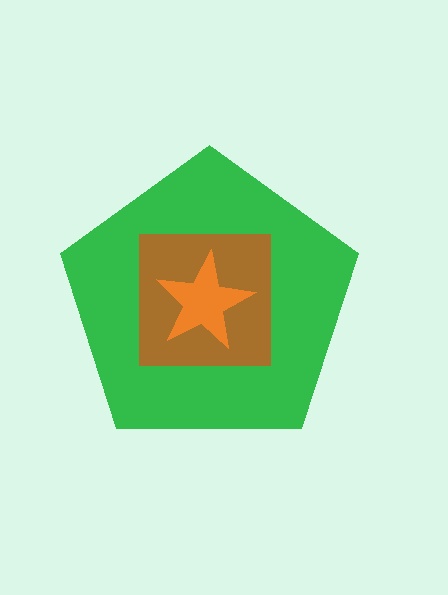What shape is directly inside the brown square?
The orange star.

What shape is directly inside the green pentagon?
The brown square.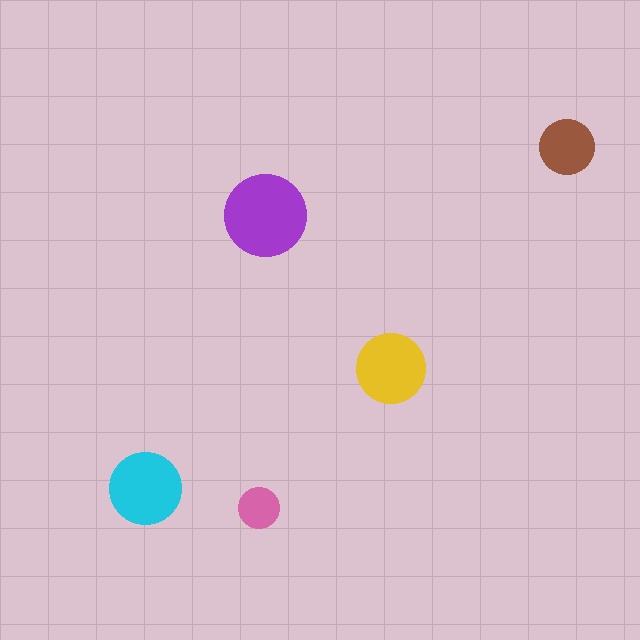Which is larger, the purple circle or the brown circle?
The purple one.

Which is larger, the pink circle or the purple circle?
The purple one.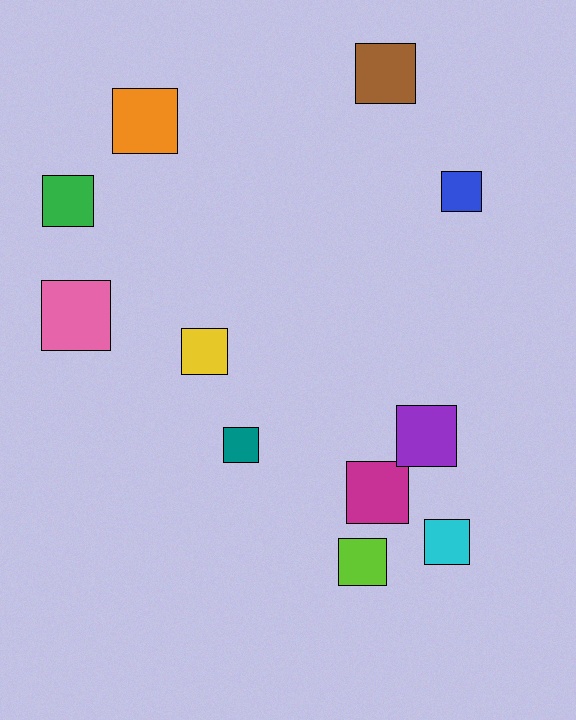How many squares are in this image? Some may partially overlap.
There are 11 squares.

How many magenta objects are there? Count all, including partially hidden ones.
There is 1 magenta object.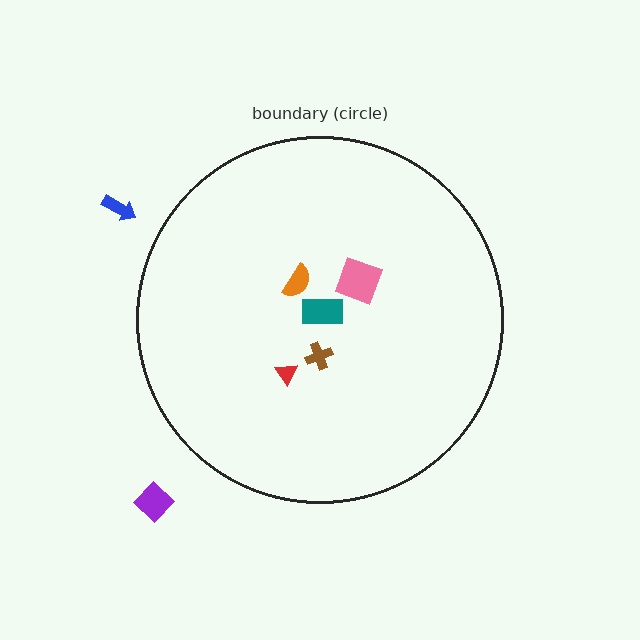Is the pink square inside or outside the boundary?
Inside.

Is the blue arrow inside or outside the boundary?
Outside.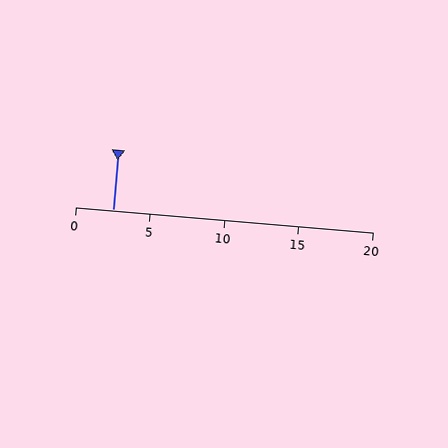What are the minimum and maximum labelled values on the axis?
The axis runs from 0 to 20.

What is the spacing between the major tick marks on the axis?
The major ticks are spaced 5 apart.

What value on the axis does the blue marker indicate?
The marker indicates approximately 2.5.